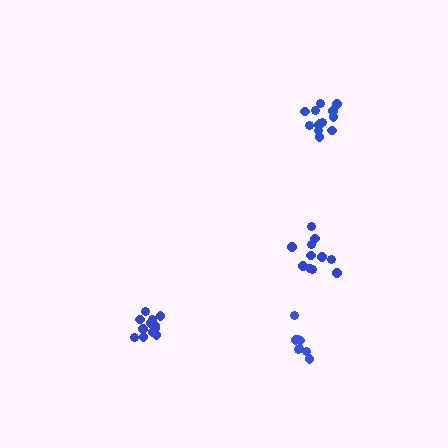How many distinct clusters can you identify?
There are 4 distinct clusters.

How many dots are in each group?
Group 1: 13 dots, Group 2: 11 dots, Group 3: 8 dots, Group 4: 13 dots (45 total).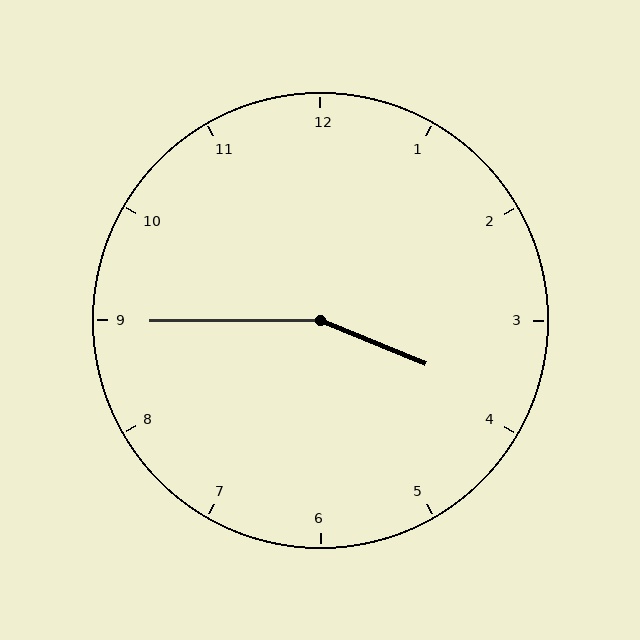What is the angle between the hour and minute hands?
Approximately 158 degrees.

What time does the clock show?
3:45.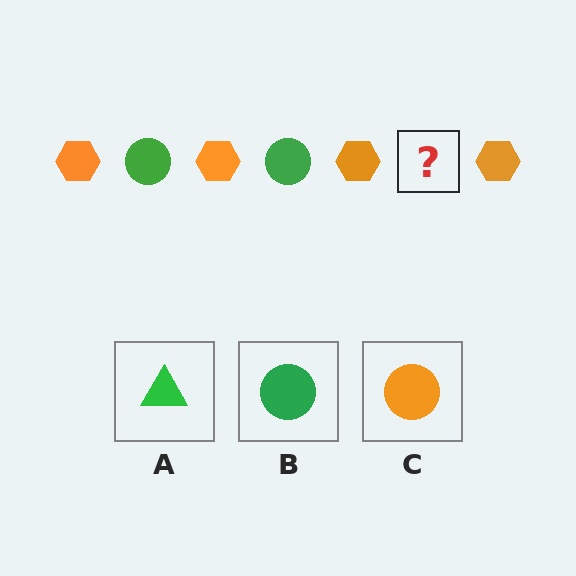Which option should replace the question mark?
Option B.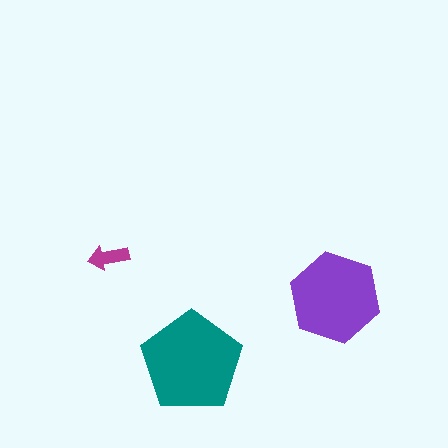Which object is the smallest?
The magenta arrow.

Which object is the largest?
The teal pentagon.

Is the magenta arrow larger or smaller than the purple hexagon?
Smaller.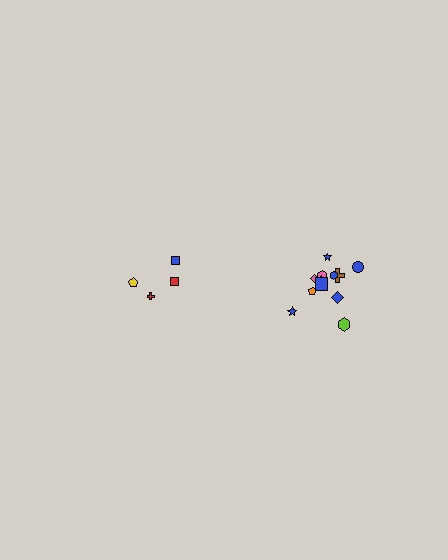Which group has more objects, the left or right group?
The right group.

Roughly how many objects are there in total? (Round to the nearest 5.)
Roughly 15 objects in total.